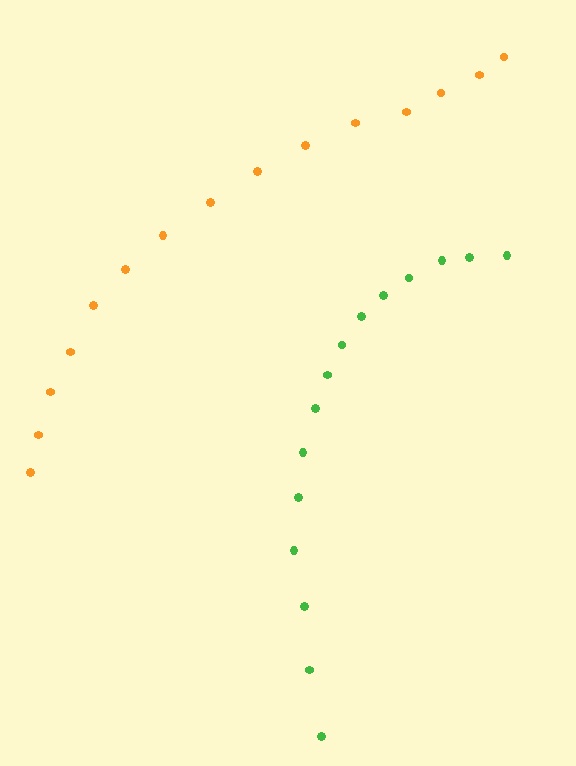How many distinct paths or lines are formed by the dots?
There are 2 distinct paths.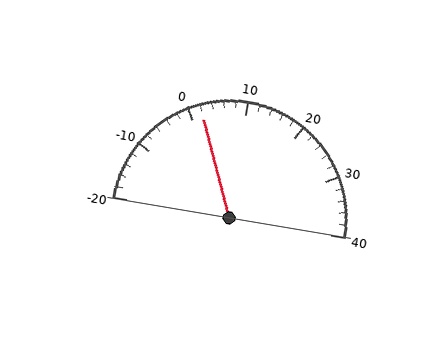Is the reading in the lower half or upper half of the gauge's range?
The reading is in the lower half of the range (-20 to 40).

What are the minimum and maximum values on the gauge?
The gauge ranges from -20 to 40.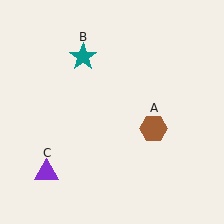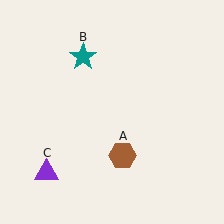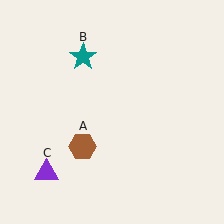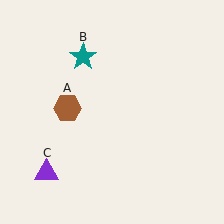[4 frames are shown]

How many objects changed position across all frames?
1 object changed position: brown hexagon (object A).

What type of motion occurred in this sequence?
The brown hexagon (object A) rotated clockwise around the center of the scene.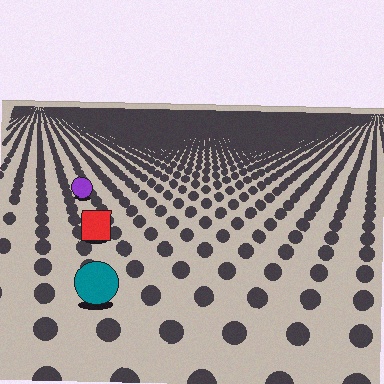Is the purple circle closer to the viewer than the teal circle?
No. The teal circle is closer — you can tell from the texture gradient: the ground texture is coarser near it.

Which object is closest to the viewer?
The teal circle is closest. The texture marks near it are larger and more spread out.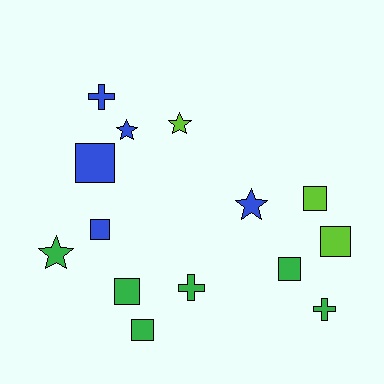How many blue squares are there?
There are 2 blue squares.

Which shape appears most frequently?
Square, with 7 objects.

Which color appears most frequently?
Green, with 6 objects.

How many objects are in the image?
There are 14 objects.